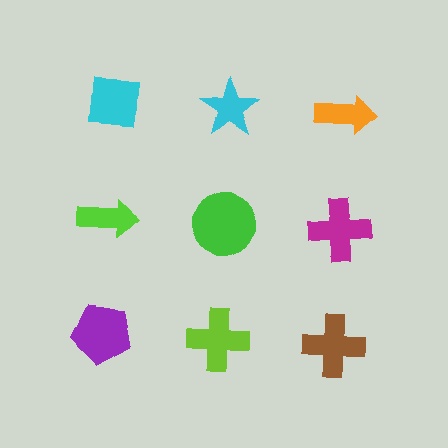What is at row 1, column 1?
A cyan square.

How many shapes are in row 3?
3 shapes.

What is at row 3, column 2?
A lime cross.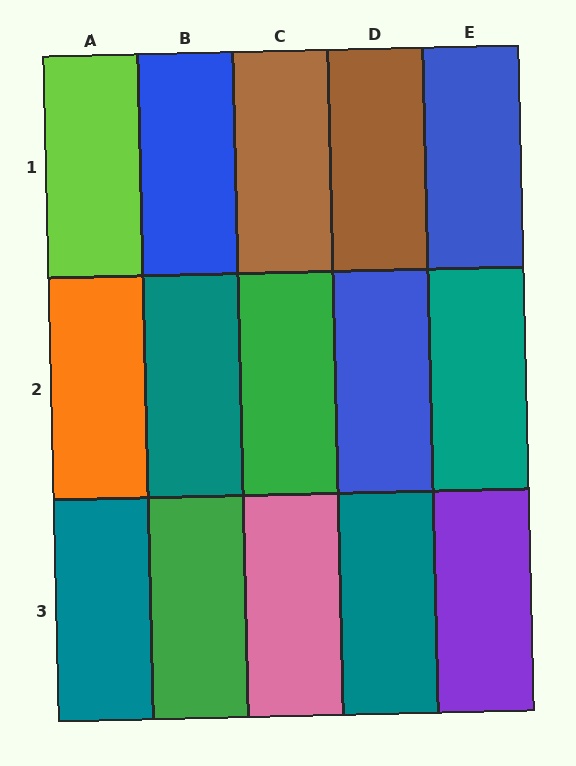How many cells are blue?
3 cells are blue.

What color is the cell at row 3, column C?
Pink.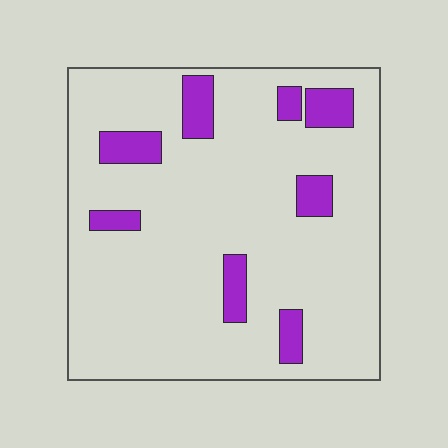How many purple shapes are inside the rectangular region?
8.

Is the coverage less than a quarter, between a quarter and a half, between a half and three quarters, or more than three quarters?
Less than a quarter.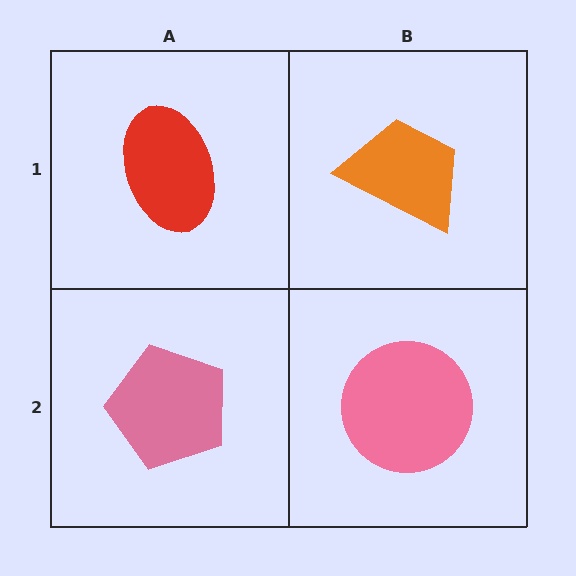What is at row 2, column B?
A pink circle.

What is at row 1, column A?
A red ellipse.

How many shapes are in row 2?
2 shapes.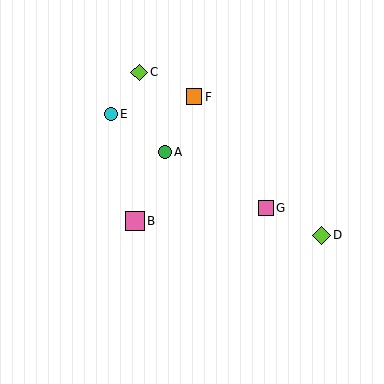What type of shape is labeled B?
Shape B is a pink square.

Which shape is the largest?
The pink square (labeled B) is the largest.